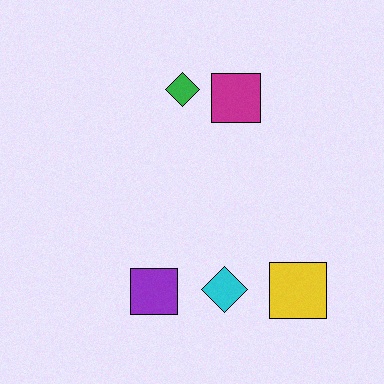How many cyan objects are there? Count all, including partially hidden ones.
There is 1 cyan object.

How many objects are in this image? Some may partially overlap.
There are 5 objects.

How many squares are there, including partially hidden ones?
There are 3 squares.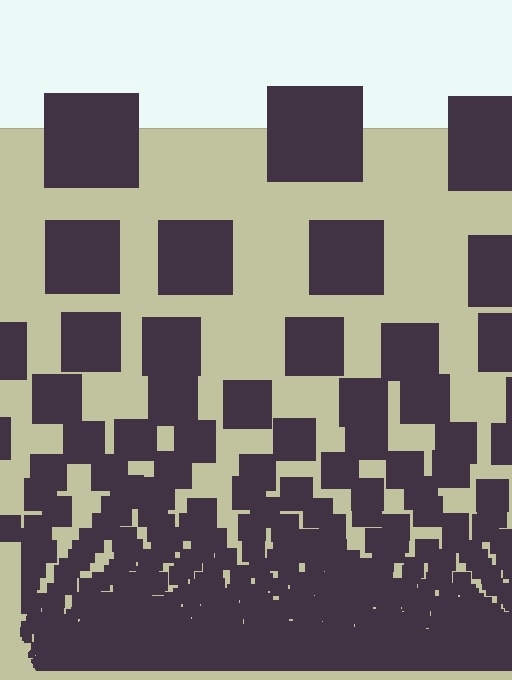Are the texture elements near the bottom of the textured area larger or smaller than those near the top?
Smaller. The gradient is inverted — elements near the bottom are smaller and denser.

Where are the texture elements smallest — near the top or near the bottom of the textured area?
Near the bottom.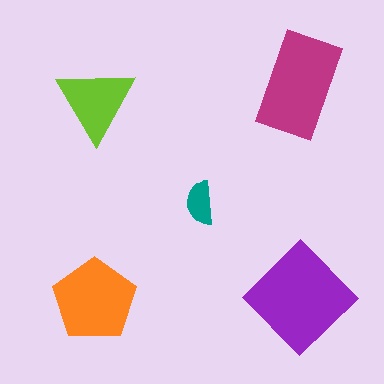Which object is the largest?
The purple diamond.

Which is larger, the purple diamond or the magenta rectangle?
The purple diamond.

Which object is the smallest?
The teal semicircle.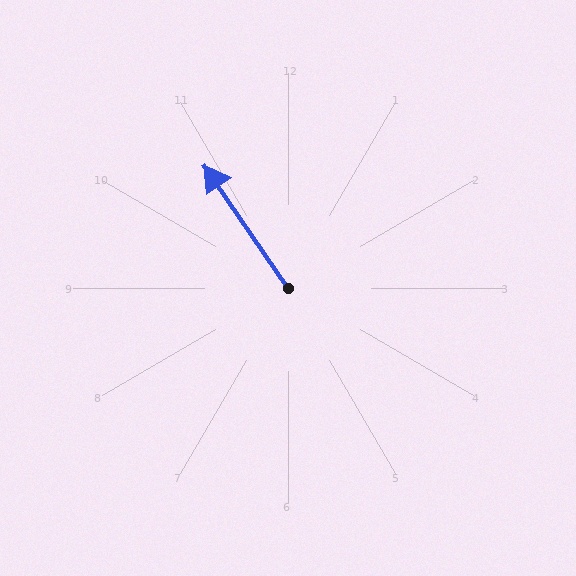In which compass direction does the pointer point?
Northwest.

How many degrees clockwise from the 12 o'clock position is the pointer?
Approximately 326 degrees.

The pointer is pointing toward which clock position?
Roughly 11 o'clock.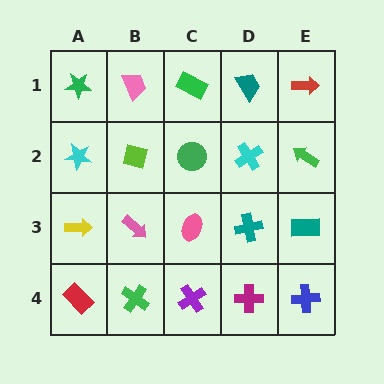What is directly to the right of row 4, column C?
A magenta cross.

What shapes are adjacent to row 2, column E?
A red arrow (row 1, column E), a teal rectangle (row 3, column E), a cyan cross (row 2, column D).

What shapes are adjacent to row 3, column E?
A green arrow (row 2, column E), a blue cross (row 4, column E), a teal cross (row 3, column D).